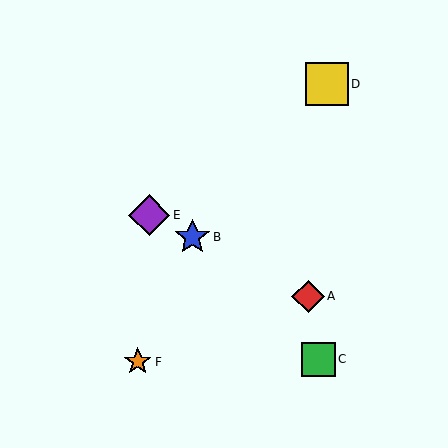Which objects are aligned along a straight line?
Objects A, B, E are aligned along a straight line.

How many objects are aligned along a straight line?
3 objects (A, B, E) are aligned along a straight line.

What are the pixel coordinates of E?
Object E is at (149, 215).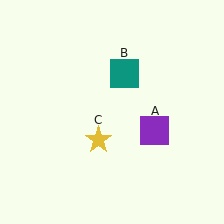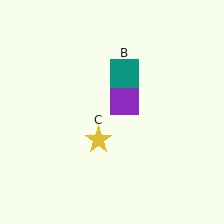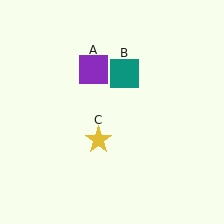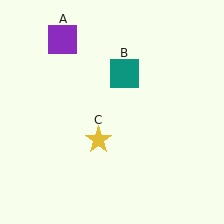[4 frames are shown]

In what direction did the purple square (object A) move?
The purple square (object A) moved up and to the left.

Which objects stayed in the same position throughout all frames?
Teal square (object B) and yellow star (object C) remained stationary.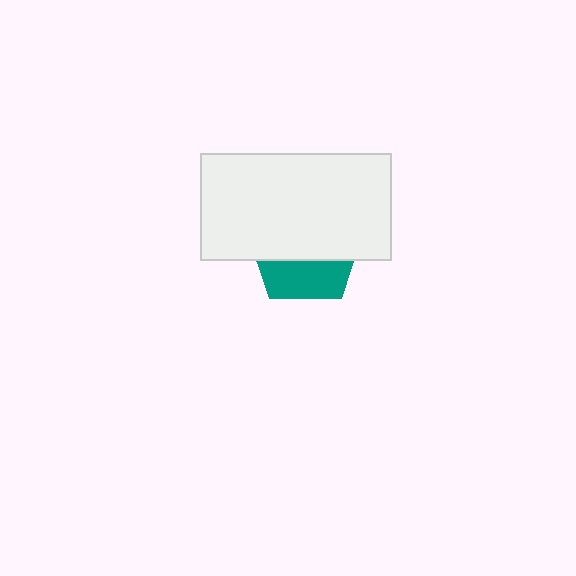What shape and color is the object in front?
The object in front is a white rectangle.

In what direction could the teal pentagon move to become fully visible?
The teal pentagon could move down. That would shift it out from behind the white rectangle entirely.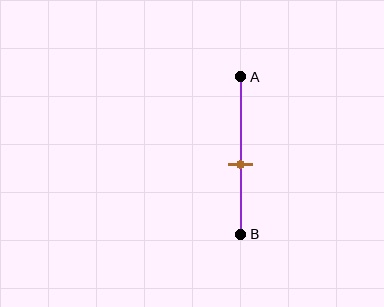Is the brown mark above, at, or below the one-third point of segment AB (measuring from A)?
The brown mark is below the one-third point of segment AB.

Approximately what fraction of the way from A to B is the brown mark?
The brown mark is approximately 55% of the way from A to B.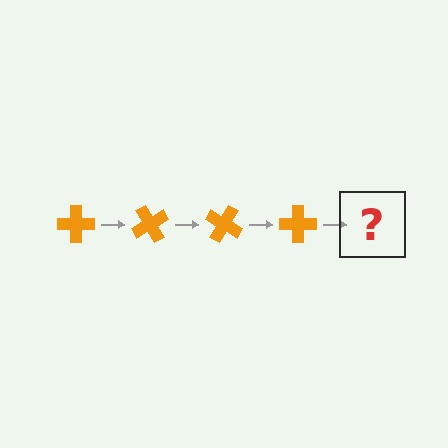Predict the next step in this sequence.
The next step is an orange cross rotated 240 degrees.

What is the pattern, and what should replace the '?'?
The pattern is that the cross rotates 60 degrees each step. The '?' should be an orange cross rotated 240 degrees.